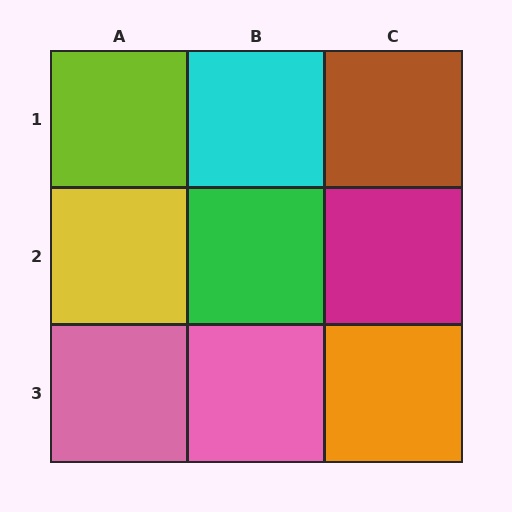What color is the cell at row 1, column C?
Brown.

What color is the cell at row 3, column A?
Pink.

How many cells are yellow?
1 cell is yellow.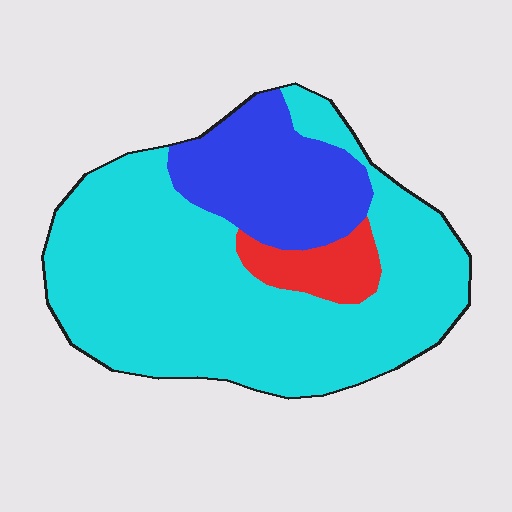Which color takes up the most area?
Cyan, at roughly 70%.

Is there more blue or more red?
Blue.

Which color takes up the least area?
Red, at roughly 10%.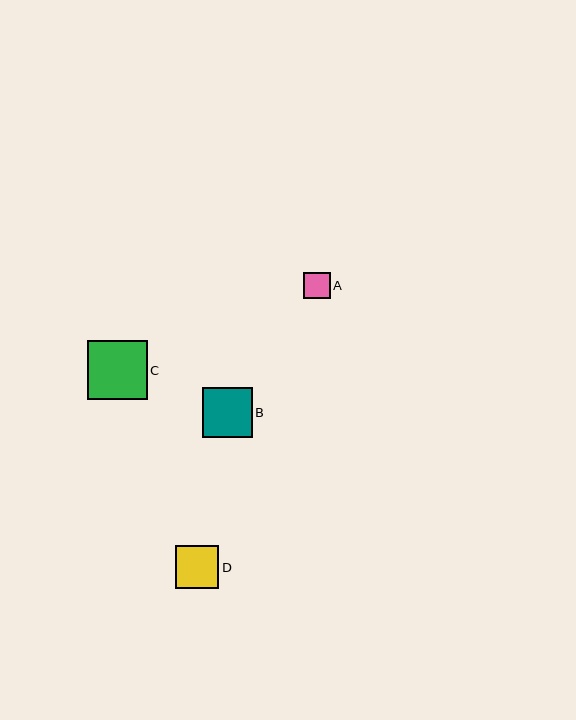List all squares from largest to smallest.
From largest to smallest: C, B, D, A.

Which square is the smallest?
Square A is the smallest with a size of approximately 27 pixels.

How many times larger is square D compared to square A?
Square D is approximately 1.6 times the size of square A.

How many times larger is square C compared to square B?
Square C is approximately 1.2 times the size of square B.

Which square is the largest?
Square C is the largest with a size of approximately 60 pixels.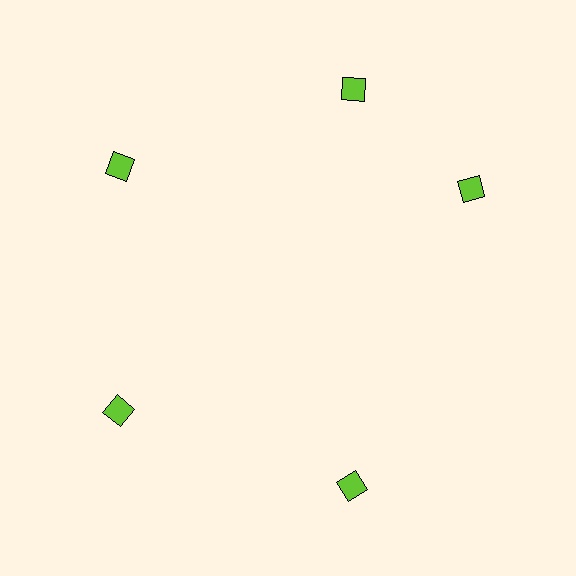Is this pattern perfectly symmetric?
No. The 5 lime diamonds are arranged in a ring, but one element near the 3 o'clock position is rotated out of alignment along the ring, breaking the 5-fold rotational symmetry.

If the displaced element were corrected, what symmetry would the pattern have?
It would have 5-fold rotational symmetry — the pattern would map onto itself every 72 degrees.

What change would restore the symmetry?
The symmetry would be restored by rotating it back into even spacing with its neighbors so that all 5 diamonds sit at equal angles and equal distance from the center.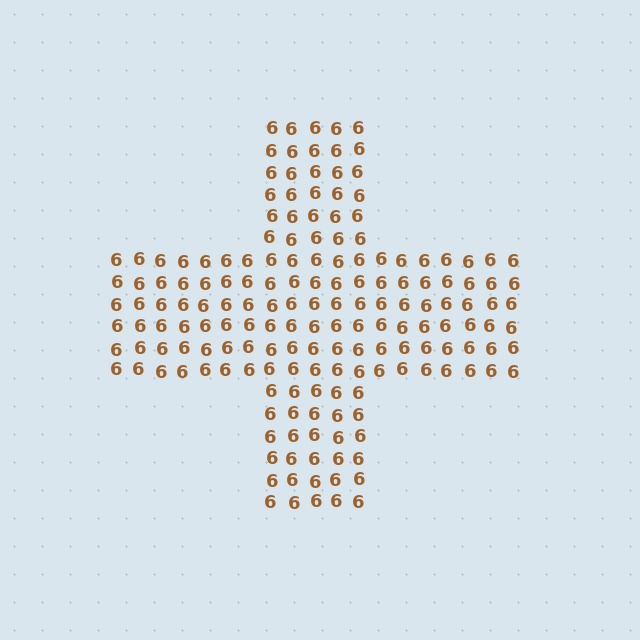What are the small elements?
The small elements are digit 6's.